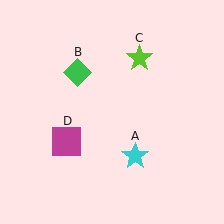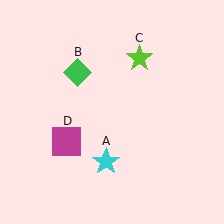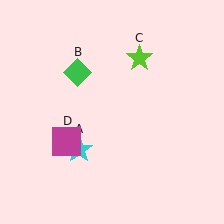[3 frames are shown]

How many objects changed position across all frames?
1 object changed position: cyan star (object A).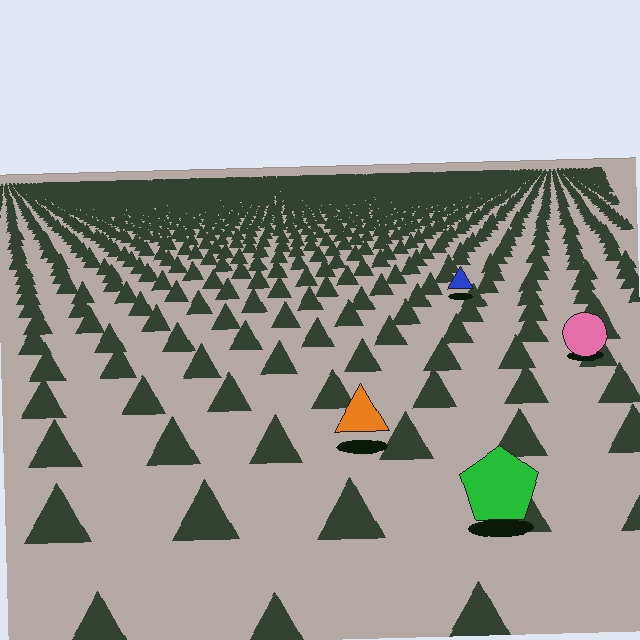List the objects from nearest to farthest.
From nearest to farthest: the green pentagon, the orange triangle, the pink circle, the blue triangle.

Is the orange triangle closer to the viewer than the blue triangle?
Yes. The orange triangle is closer — you can tell from the texture gradient: the ground texture is coarser near it.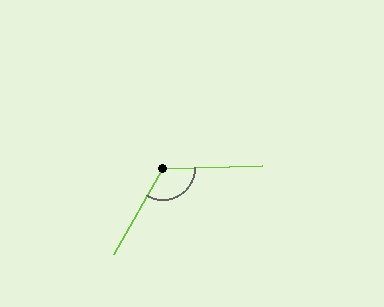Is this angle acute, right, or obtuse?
It is obtuse.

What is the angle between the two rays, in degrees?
Approximately 122 degrees.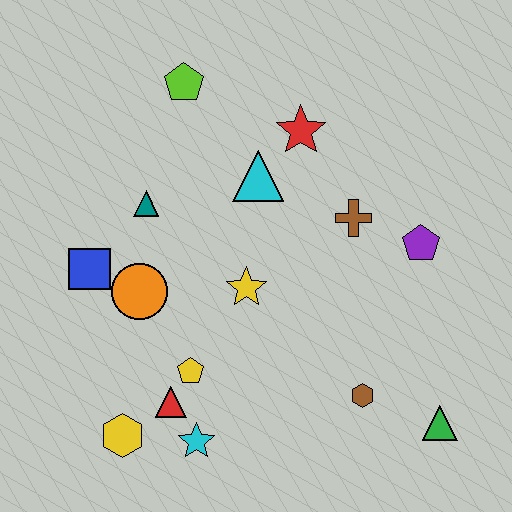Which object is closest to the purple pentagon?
The brown cross is closest to the purple pentagon.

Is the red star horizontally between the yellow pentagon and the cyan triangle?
No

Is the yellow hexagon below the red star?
Yes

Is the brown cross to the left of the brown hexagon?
Yes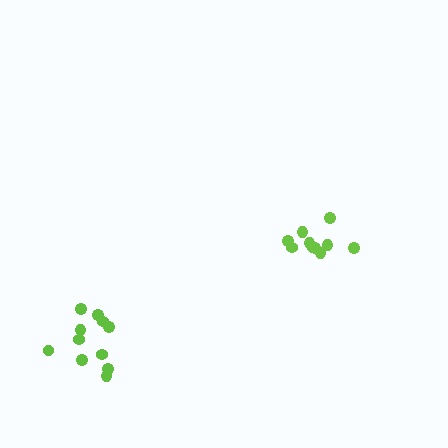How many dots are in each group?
Group 1: 10 dots, Group 2: 11 dots (21 total).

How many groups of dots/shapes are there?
There are 2 groups.